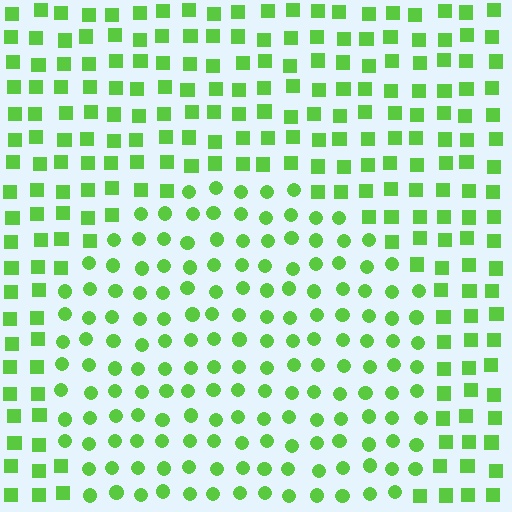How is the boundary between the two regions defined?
The boundary is defined by a change in element shape: circles inside vs. squares outside. All elements share the same color and spacing.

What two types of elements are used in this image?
The image uses circles inside the circle region and squares outside it.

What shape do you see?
I see a circle.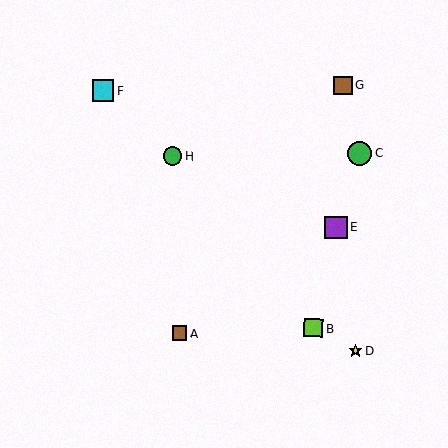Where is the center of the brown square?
The center of the brown square is at (343, 85).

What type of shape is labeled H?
Shape H is a green circle.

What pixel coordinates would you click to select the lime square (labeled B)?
Click at (314, 328) to select the lime square B.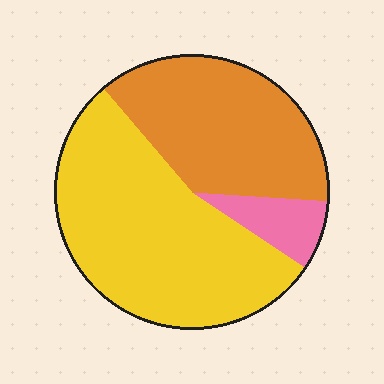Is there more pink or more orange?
Orange.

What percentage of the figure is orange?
Orange takes up about three eighths (3/8) of the figure.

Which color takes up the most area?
Yellow, at roughly 55%.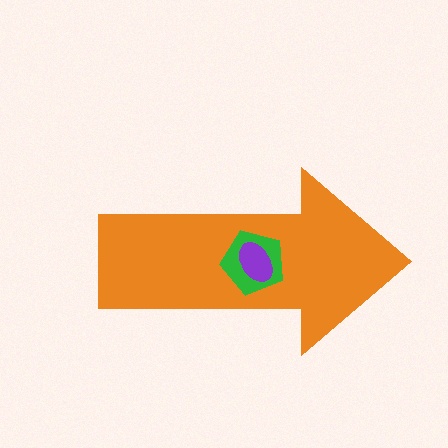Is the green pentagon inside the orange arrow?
Yes.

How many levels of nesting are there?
3.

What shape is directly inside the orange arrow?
The green pentagon.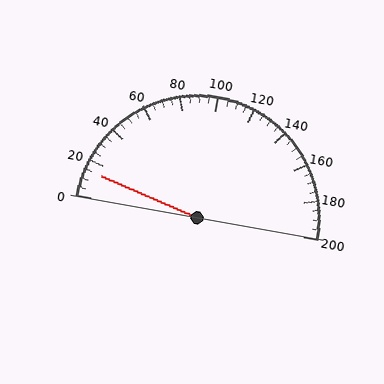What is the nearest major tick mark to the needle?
The nearest major tick mark is 20.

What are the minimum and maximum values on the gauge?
The gauge ranges from 0 to 200.